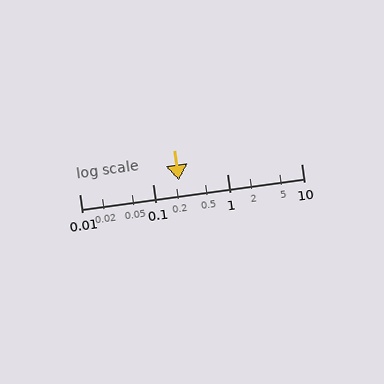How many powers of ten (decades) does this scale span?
The scale spans 3 decades, from 0.01 to 10.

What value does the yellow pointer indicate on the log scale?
The pointer indicates approximately 0.22.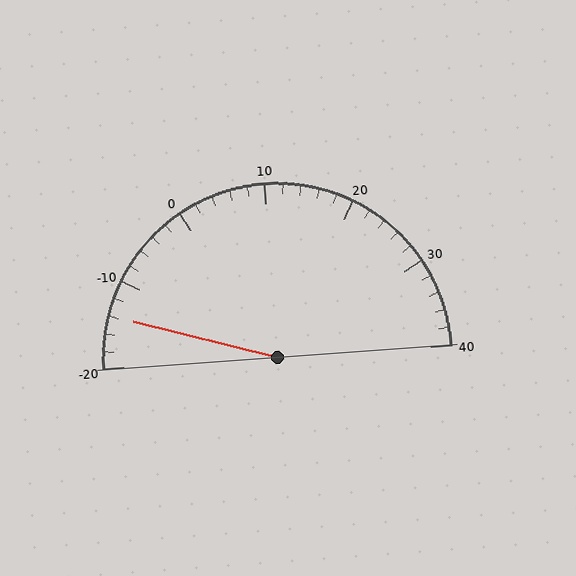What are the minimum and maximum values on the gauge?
The gauge ranges from -20 to 40.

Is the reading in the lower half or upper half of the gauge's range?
The reading is in the lower half of the range (-20 to 40).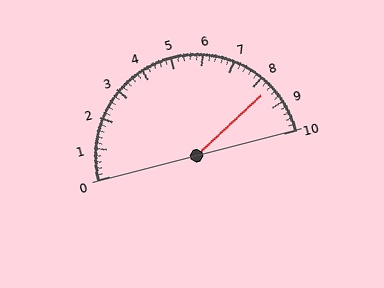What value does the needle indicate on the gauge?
The needle indicates approximately 8.4.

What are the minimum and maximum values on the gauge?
The gauge ranges from 0 to 10.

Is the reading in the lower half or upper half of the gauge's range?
The reading is in the upper half of the range (0 to 10).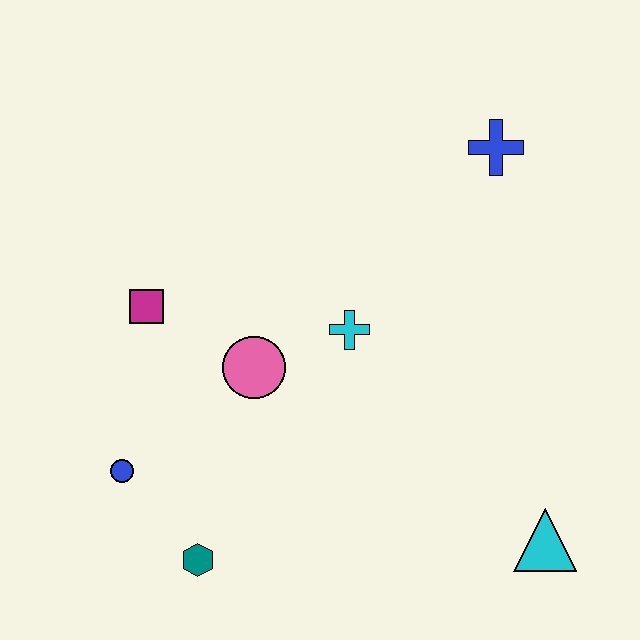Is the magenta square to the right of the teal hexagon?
No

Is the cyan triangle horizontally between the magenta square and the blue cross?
No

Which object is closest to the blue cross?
The cyan cross is closest to the blue cross.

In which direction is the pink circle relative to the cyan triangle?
The pink circle is to the left of the cyan triangle.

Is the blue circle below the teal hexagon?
No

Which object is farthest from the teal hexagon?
The blue cross is farthest from the teal hexagon.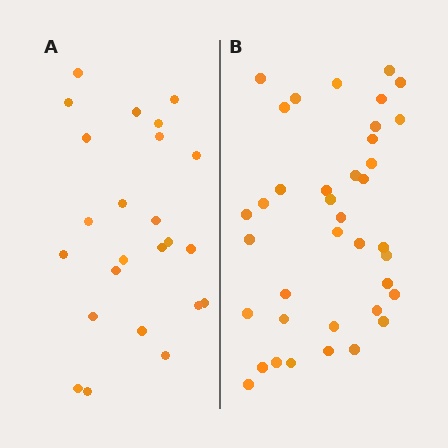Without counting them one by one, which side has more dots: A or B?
Region B (the right region) has more dots.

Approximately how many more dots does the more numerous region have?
Region B has approximately 15 more dots than region A.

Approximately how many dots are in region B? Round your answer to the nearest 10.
About 40 dots. (The exact count is 38, which rounds to 40.)